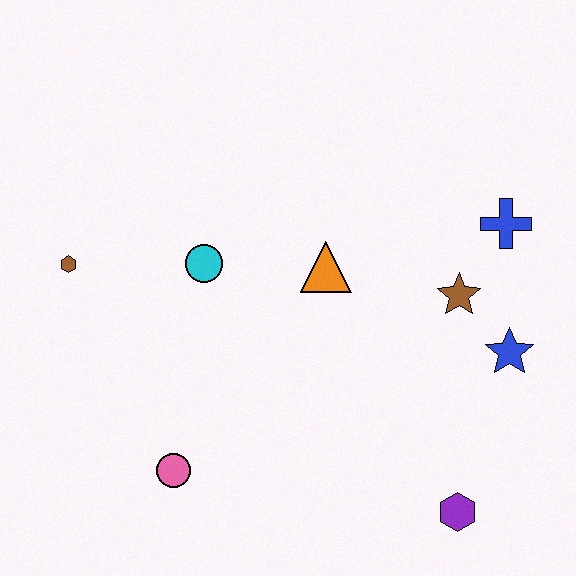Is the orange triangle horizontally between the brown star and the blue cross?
No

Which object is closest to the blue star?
The brown star is closest to the blue star.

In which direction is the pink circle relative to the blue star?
The pink circle is to the left of the blue star.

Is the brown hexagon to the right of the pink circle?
No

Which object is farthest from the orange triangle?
The purple hexagon is farthest from the orange triangle.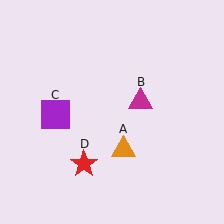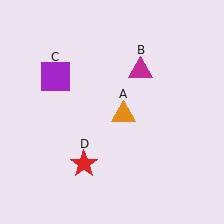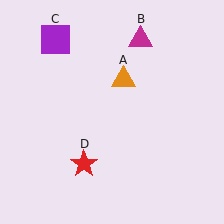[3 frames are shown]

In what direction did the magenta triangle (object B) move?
The magenta triangle (object B) moved up.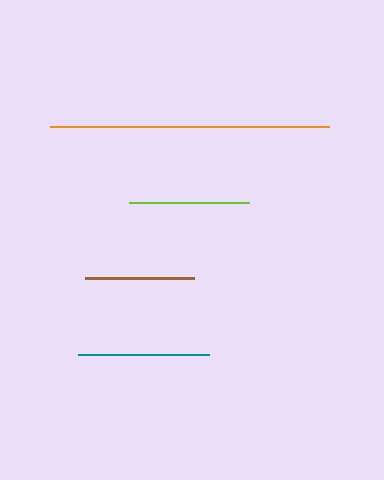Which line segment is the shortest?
The brown line is the shortest at approximately 109 pixels.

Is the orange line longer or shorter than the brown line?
The orange line is longer than the brown line.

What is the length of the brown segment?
The brown segment is approximately 109 pixels long.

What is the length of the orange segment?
The orange segment is approximately 278 pixels long.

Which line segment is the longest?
The orange line is the longest at approximately 278 pixels.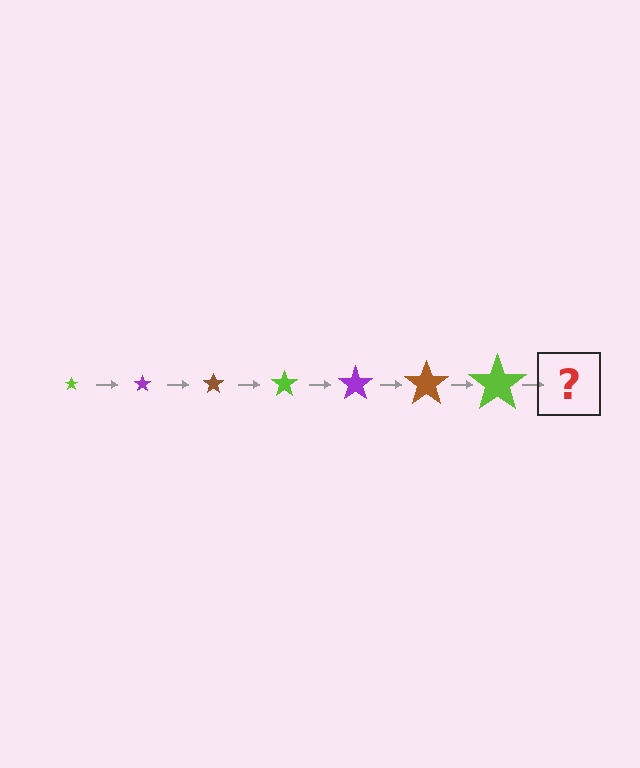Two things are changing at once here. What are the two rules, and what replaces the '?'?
The two rules are that the star grows larger each step and the color cycles through lime, purple, and brown. The '?' should be a purple star, larger than the previous one.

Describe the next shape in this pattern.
It should be a purple star, larger than the previous one.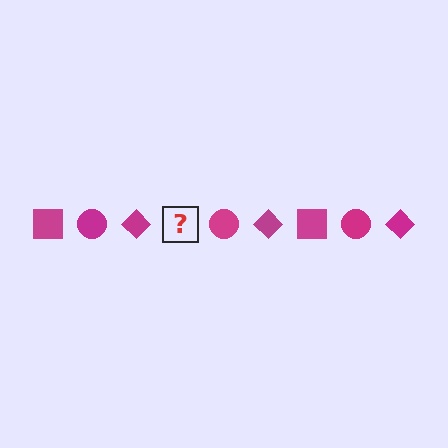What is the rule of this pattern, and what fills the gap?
The rule is that the pattern cycles through square, circle, diamond shapes in magenta. The gap should be filled with a magenta square.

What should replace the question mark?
The question mark should be replaced with a magenta square.